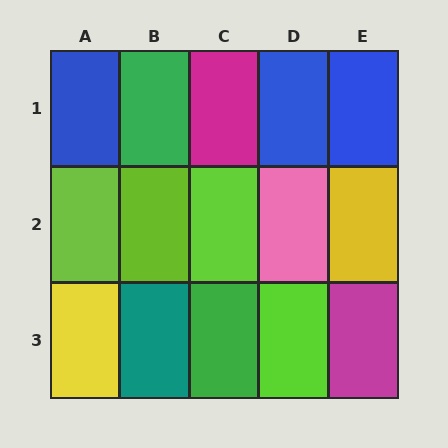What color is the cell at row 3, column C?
Green.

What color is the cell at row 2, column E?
Yellow.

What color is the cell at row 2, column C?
Lime.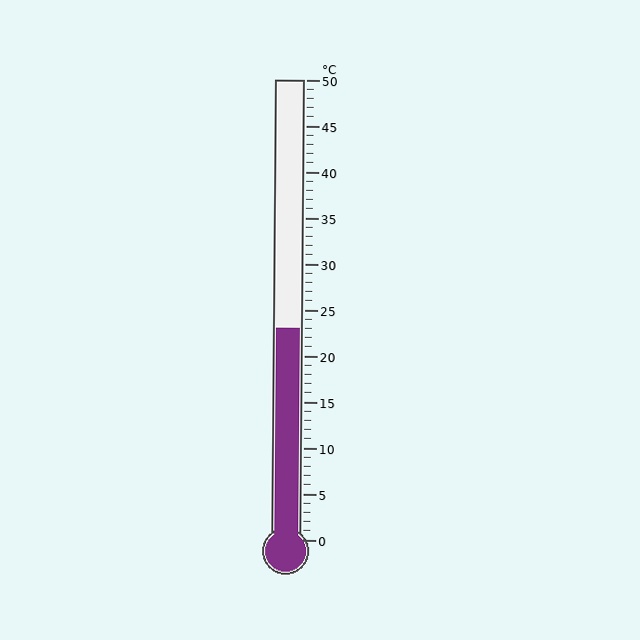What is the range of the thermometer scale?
The thermometer scale ranges from 0°C to 50°C.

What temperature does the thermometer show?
The thermometer shows approximately 23°C.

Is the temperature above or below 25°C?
The temperature is below 25°C.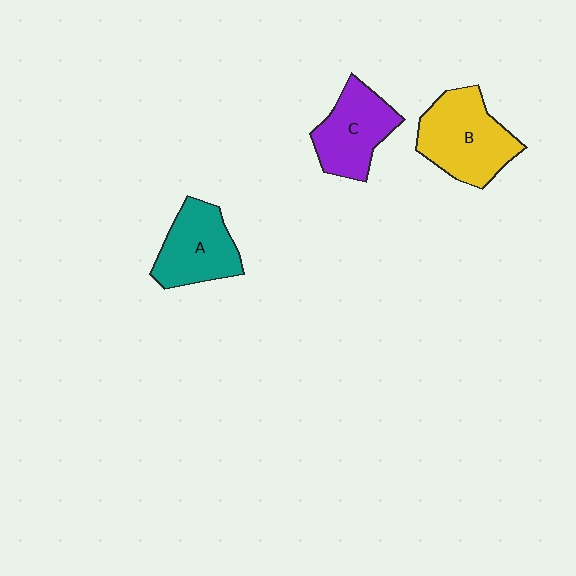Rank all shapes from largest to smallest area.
From largest to smallest: B (yellow), C (purple), A (teal).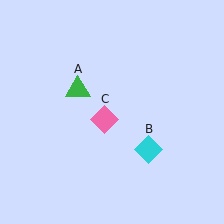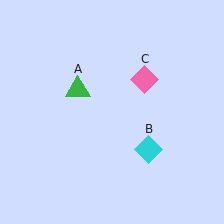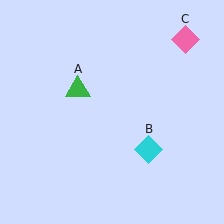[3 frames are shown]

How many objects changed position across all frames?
1 object changed position: pink diamond (object C).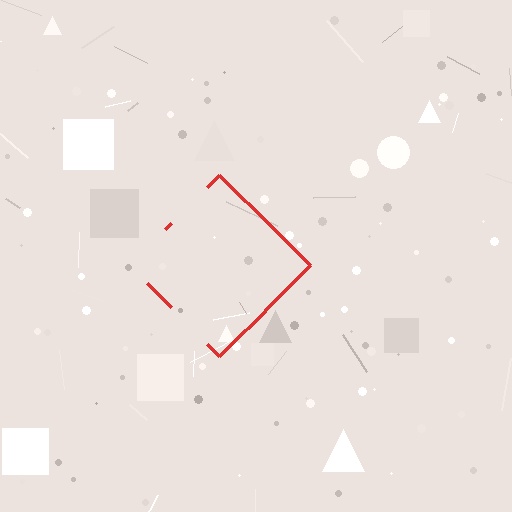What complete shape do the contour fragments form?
The contour fragments form a diamond.